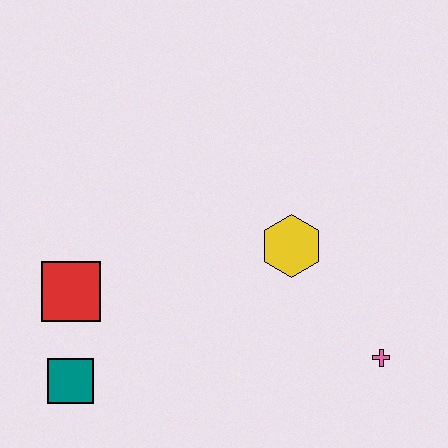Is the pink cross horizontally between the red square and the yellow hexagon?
No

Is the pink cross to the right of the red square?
Yes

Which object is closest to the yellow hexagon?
The pink cross is closest to the yellow hexagon.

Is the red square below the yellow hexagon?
Yes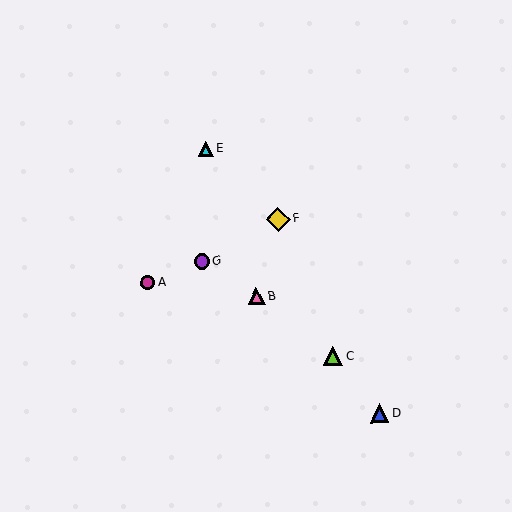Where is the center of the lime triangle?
The center of the lime triangle is at (333, 356).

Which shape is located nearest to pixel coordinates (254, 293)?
The pink triangle (labeled B) at (256, 296) is nearest to that location.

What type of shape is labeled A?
Shape A is a magenta circle.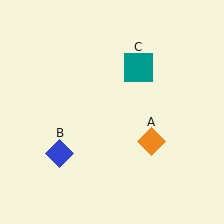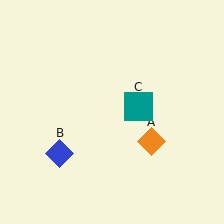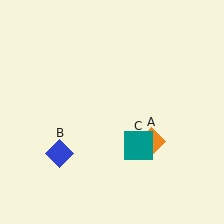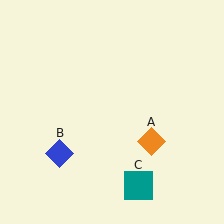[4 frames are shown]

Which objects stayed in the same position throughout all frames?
Orange diamond (object A) and blue diamond (object B) remained stationary.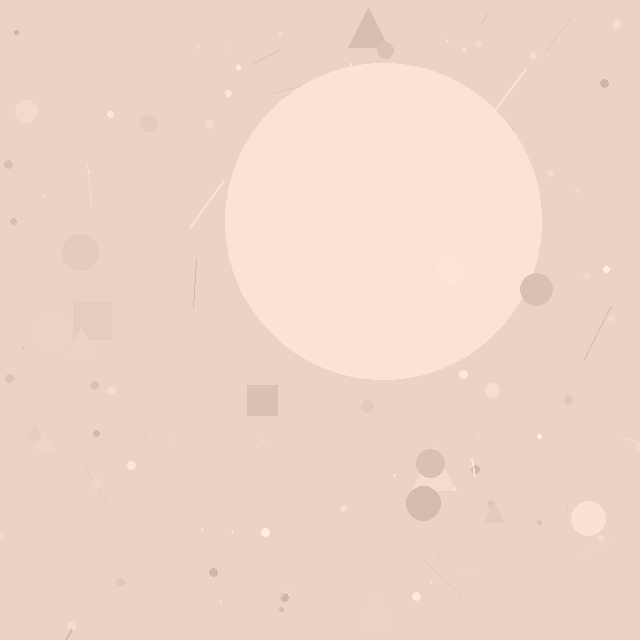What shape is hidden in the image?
A circle is hidden in the image.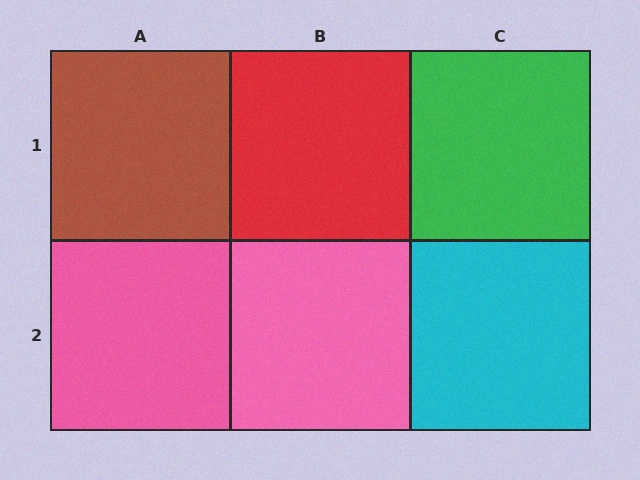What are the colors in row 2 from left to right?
Pink, pink, cyan.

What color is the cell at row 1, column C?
Green.